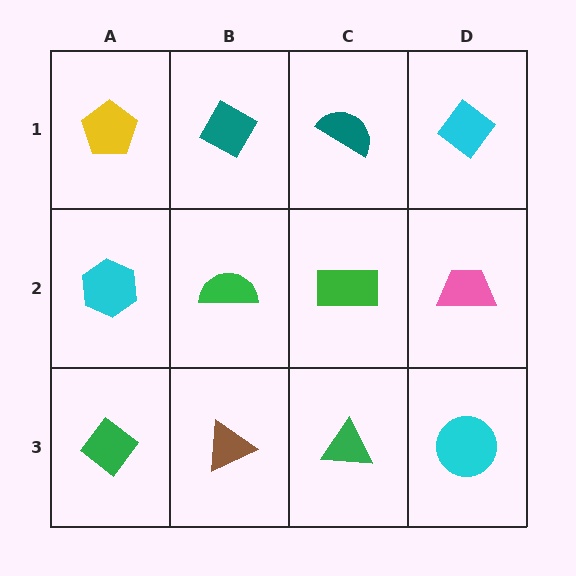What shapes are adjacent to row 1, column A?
A cyan hexagon (row 2, column A), a teal diamond (row 1, column B).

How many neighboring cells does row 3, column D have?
2.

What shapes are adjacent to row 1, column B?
A green semicircle (row 2, column B), a yellow pentagon (row 1, column A), a teal semicircle (row 1, column C).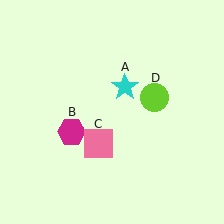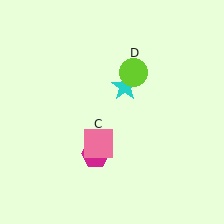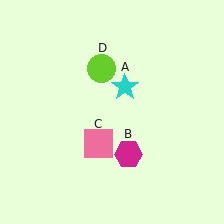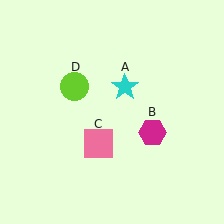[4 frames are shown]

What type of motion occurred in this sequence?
The magenta hexagon (object B), lime circle (object D) rotated counterclockwise around the center of the scene.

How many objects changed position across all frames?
2 objects changed position: magenta hexagon (object B), lime circle (object D).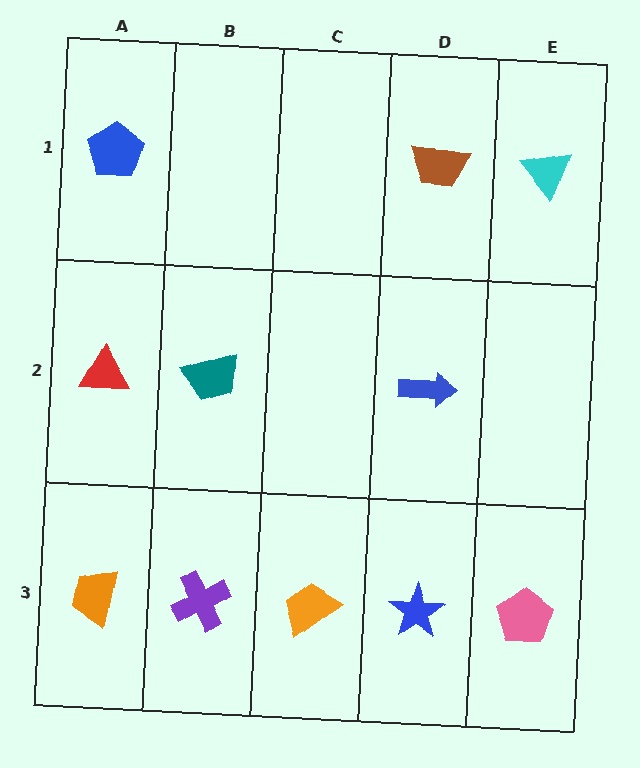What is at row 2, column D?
A blue arrow.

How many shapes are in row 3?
5 shapes.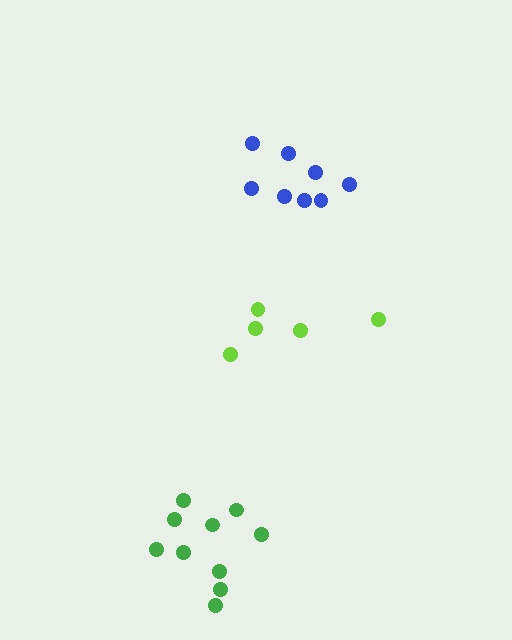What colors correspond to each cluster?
The clusters are colored: blue, lime, green.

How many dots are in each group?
Group 1: 8 dots, Group 2: 5 dots, Group 3: 10 dots (23 total).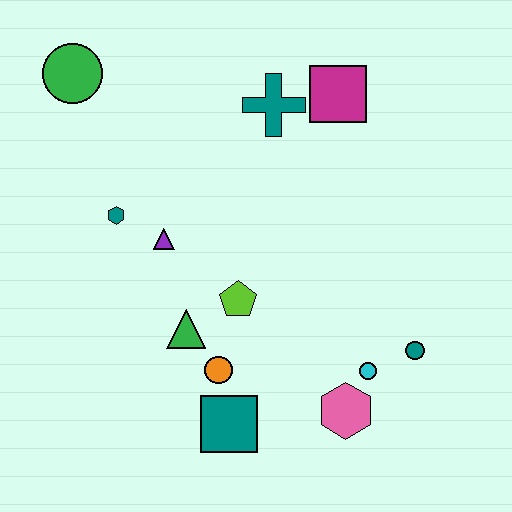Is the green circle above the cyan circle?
Yes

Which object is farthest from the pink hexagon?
The green circle is farthest from the pink hexagon.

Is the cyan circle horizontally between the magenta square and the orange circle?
No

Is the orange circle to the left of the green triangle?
No